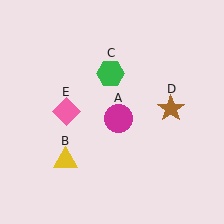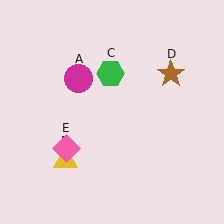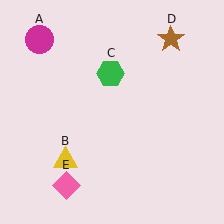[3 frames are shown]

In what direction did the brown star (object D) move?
The brown star (object D) moved up.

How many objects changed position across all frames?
3 objects changed position: magenta circle (object A), brown star (object D), pink diamond (object E).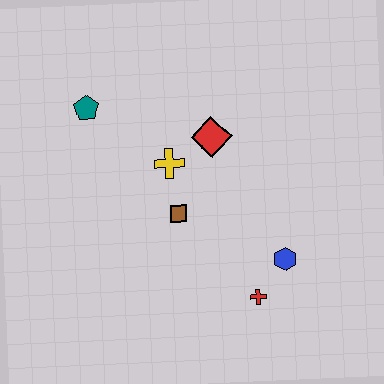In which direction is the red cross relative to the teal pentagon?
The red cross is below the teal pentagon.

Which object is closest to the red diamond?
The yellow cross is closest to the red diamond.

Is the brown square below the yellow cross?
Yes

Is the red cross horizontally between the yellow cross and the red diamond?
No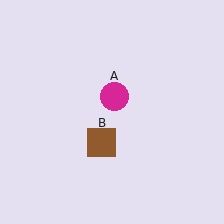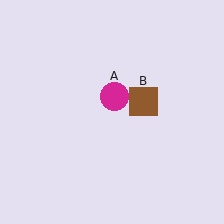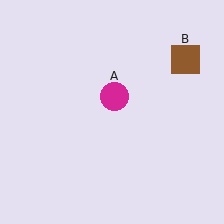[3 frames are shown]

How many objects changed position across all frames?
1 object changed position: brown square (object B).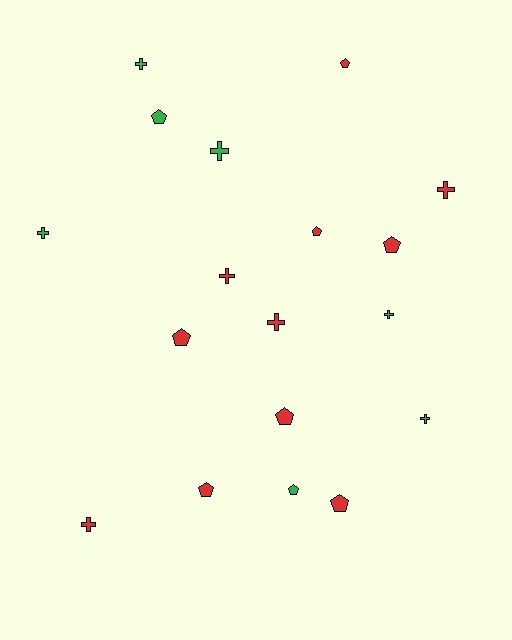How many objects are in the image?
There are 18 objects.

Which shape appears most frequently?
Cross, with 9 objects.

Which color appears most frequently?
Red, with 11 objects.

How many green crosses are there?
There are 5 green crosses.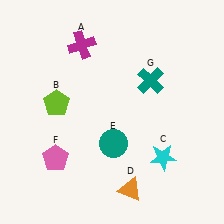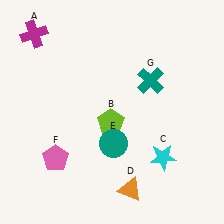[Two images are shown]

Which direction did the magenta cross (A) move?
The magenta cross (A) moved left.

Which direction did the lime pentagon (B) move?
The lime pentagon (B) moved right.